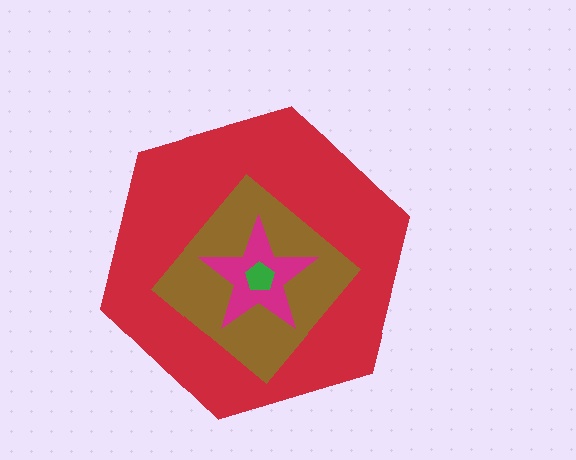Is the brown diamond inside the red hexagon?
Yes.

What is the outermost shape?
The red hexagon.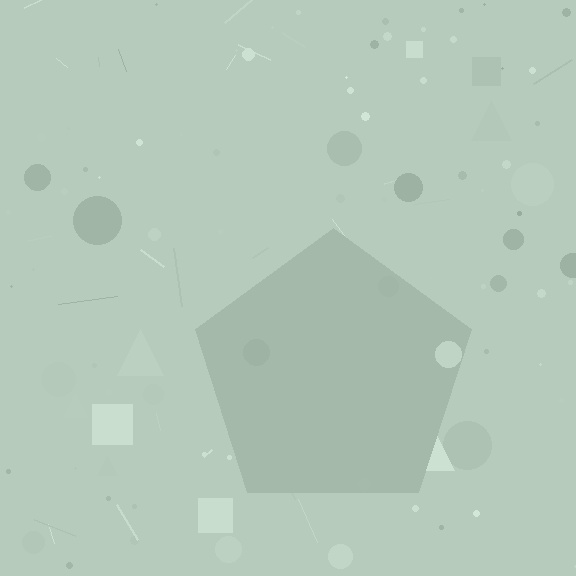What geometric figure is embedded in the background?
A pentagon is embedded in the background.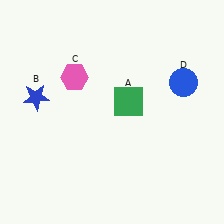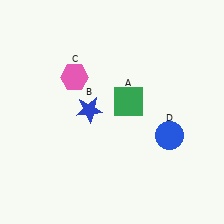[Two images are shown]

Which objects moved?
The objects that moved are: the blue star (B), the blue circle (D).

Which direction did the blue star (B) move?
The blue star (B) moved right.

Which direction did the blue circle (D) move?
The blue circle (D) moved down.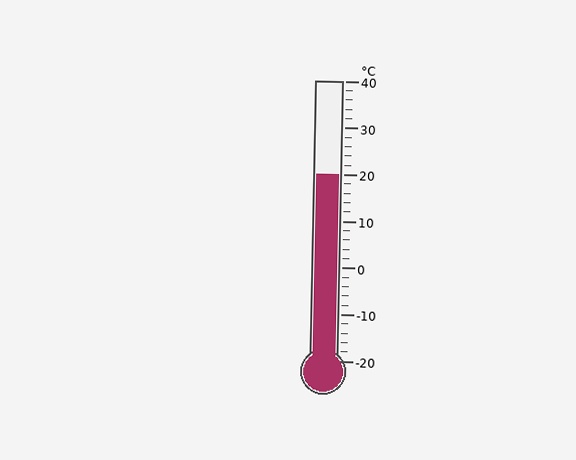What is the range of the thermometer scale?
The thermometer scale ranges from -20°C to 40°C.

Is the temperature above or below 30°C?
The temperature is below 30°C.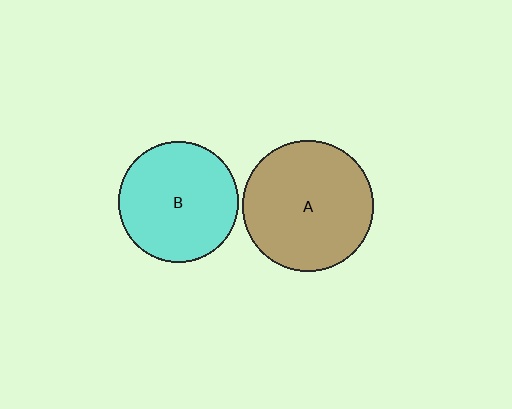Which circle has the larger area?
Circle A (brown).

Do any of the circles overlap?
No, none of the circles overlap.